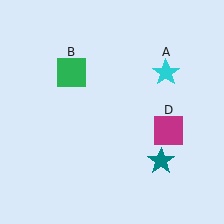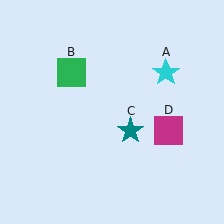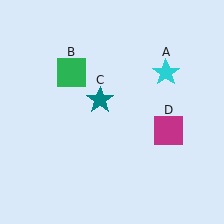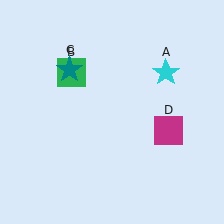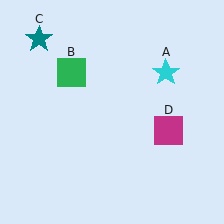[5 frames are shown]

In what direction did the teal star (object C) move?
The teal star (object C) moved up and to the left.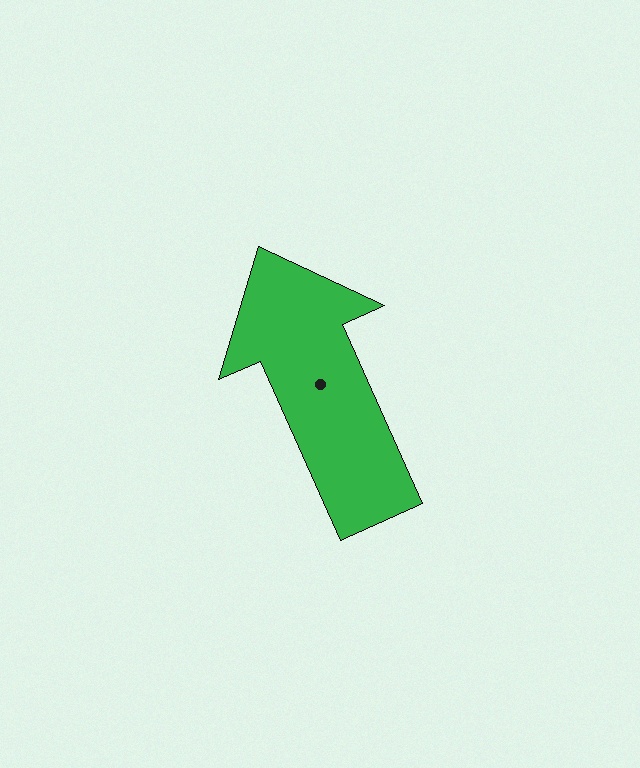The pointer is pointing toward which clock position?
Roughly 11 o'clock.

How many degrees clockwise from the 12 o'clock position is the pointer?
Approximately 336 degrees.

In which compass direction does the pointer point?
Northwest.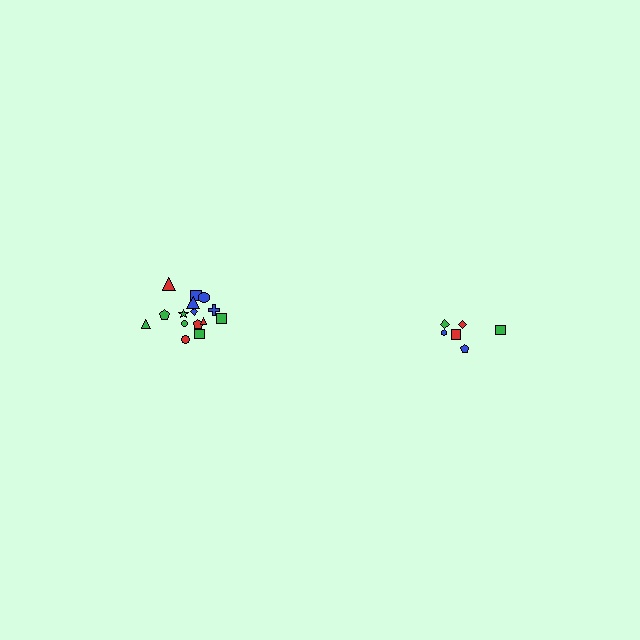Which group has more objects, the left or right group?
The left group.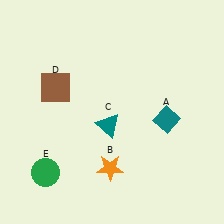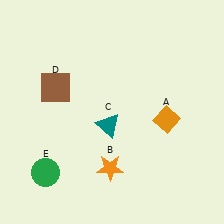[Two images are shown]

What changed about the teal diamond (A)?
In Image 1, A is teal. In Image 2, it changed to orange.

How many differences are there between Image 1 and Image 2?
There is 1 difference between the two images.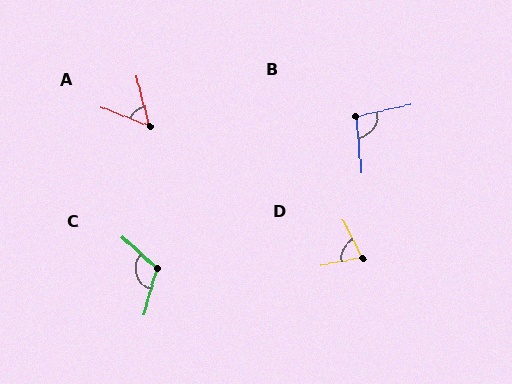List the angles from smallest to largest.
A (55°), D (73°), B (97°), C (116°).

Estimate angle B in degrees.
Approximately 97 degrees.